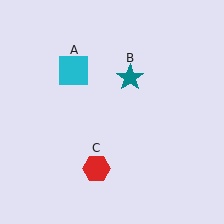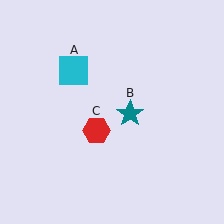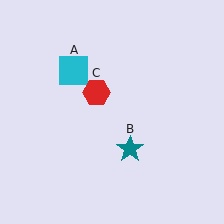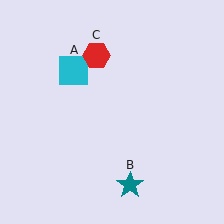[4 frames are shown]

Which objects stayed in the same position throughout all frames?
Cyan square (object A) remained stationary.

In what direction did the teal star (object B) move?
The teal star (object B) moved down.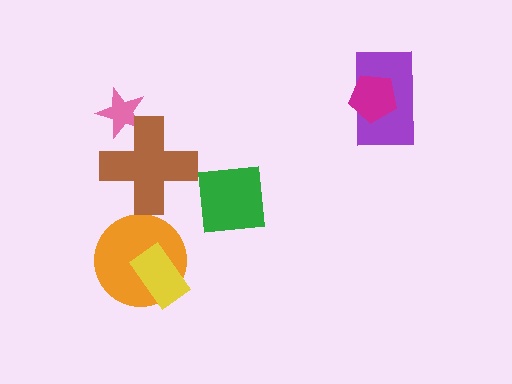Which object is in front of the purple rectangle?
The magenta pentagon is in front of the purple rectangle.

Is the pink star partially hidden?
Yes, it is partially covered by another shape.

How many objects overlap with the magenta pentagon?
1 object overlaps with the magenta pentagon.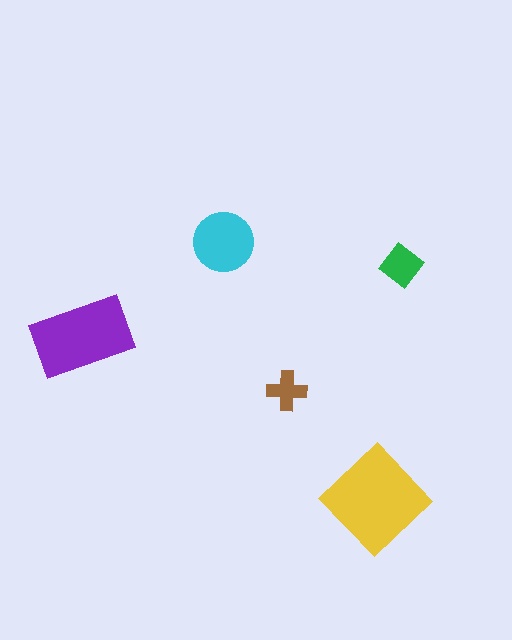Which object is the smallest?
The brown cross.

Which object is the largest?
The yellow diamond.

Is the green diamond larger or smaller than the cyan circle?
Smaller.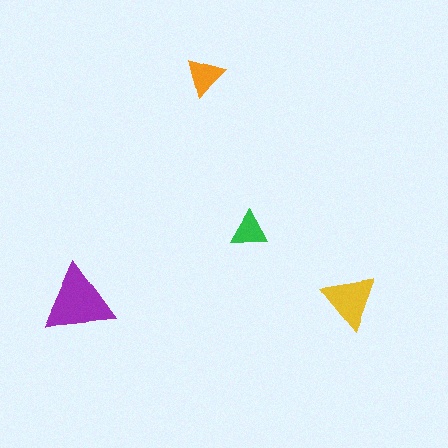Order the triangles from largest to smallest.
the purple one, the yellow one, the orange one, the green one.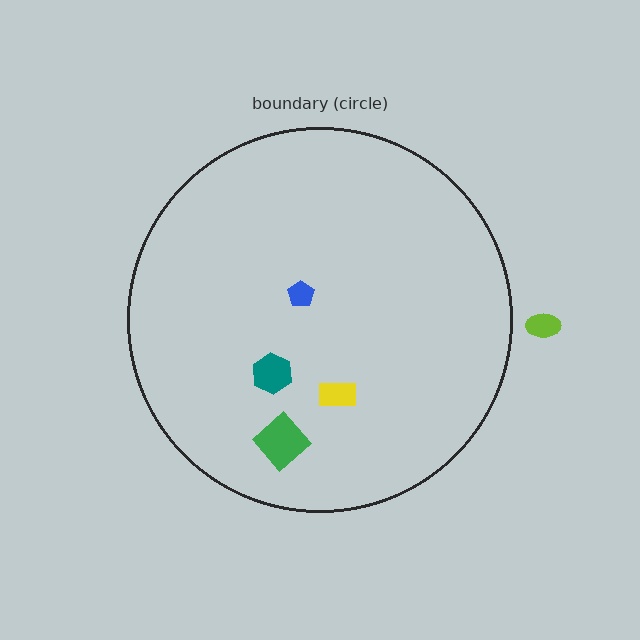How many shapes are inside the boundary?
4 inside, 1 outside.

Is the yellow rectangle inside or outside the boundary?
Inside.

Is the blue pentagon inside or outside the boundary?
Inside.